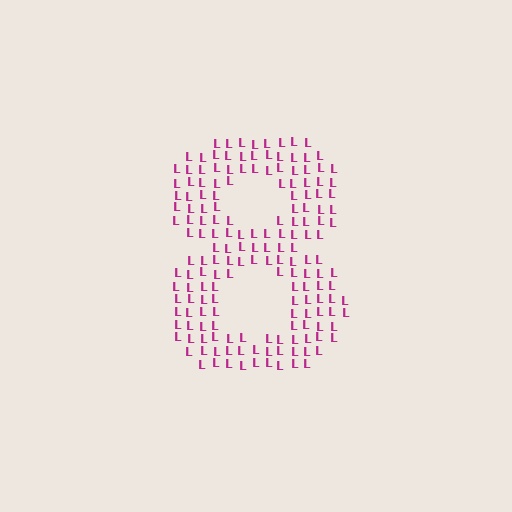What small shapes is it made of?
It is made of small letter L's.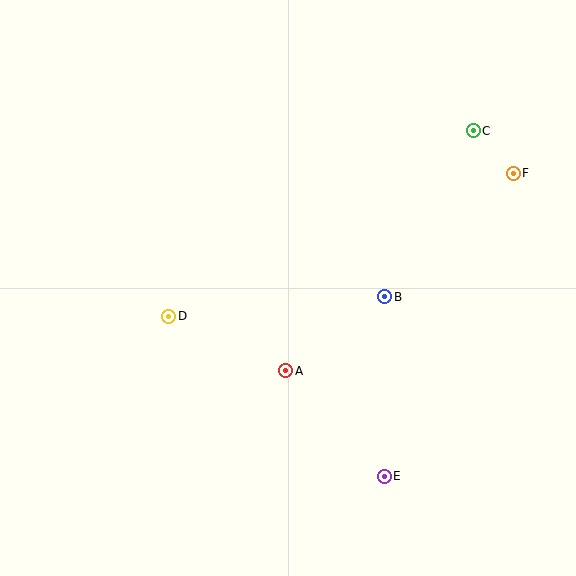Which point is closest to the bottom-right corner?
Point E is closest to the bottom-right corner.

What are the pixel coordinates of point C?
Point C is at (473, 131).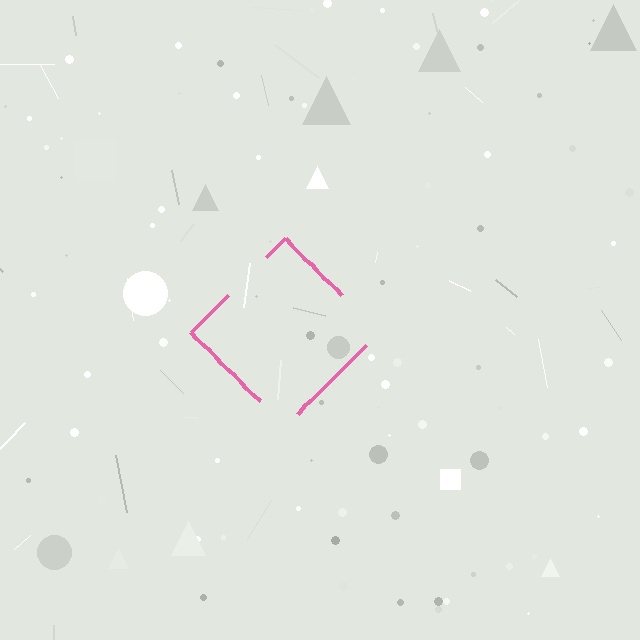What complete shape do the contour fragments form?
The contour fragments form a diamond.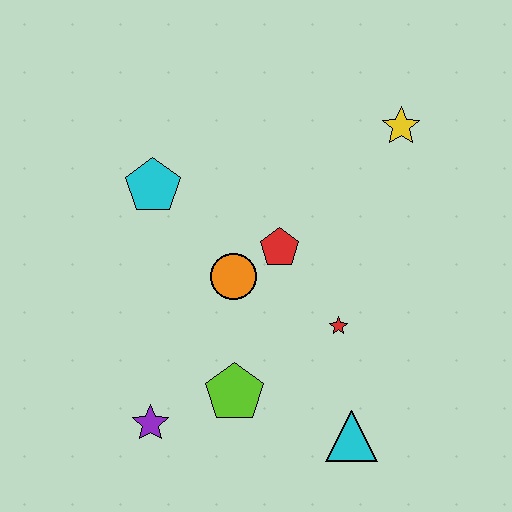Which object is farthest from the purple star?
The yellow star is farthest from the purple star.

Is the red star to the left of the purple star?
No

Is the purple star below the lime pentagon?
Yes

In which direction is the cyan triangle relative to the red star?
The cyan triangle is below the red star.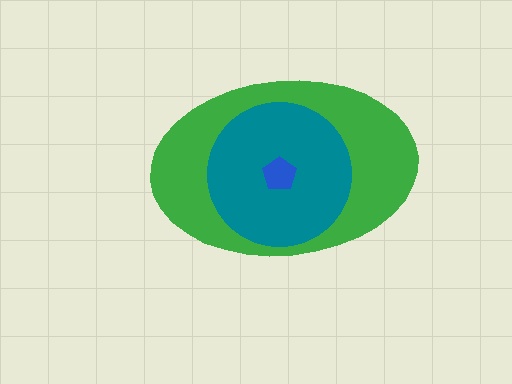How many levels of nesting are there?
3.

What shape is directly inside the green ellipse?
The teal circle.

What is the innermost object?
The blue pentagon.